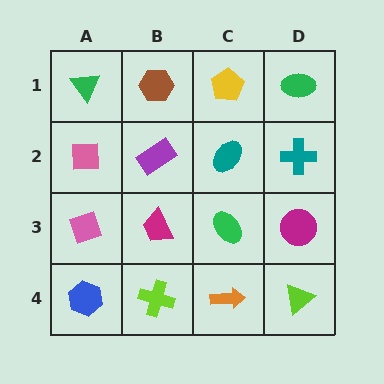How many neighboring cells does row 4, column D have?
2.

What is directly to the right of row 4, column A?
A lime cross.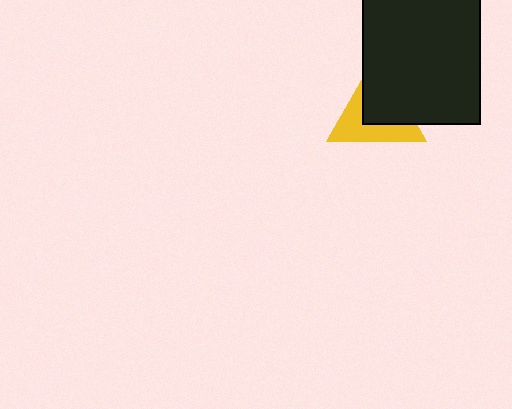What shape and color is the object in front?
The object in front is a black rectangle.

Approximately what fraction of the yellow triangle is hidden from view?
Roughly 53% of the yellow triangle is hidden behind the black rectangle.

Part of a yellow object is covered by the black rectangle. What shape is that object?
It is a triangle.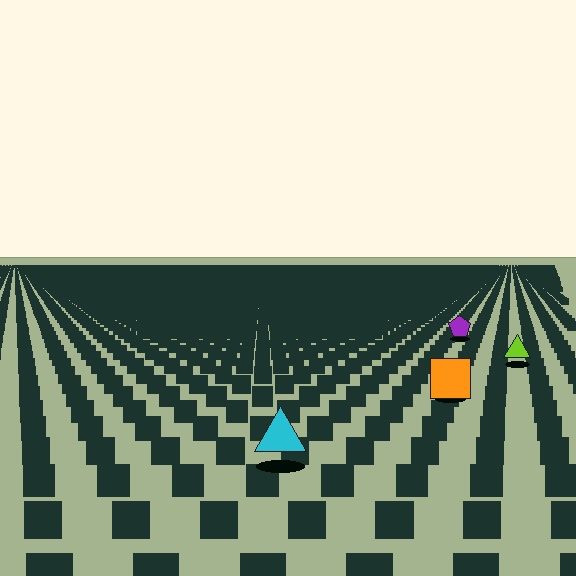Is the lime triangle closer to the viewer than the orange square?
No. The orange square is closer — you can tell from the texture gradient: the ground texture is coarser near it.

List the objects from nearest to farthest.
From nearest to farthest: the cyan triangle, the orange square, the lime triangle, the purple pentagon.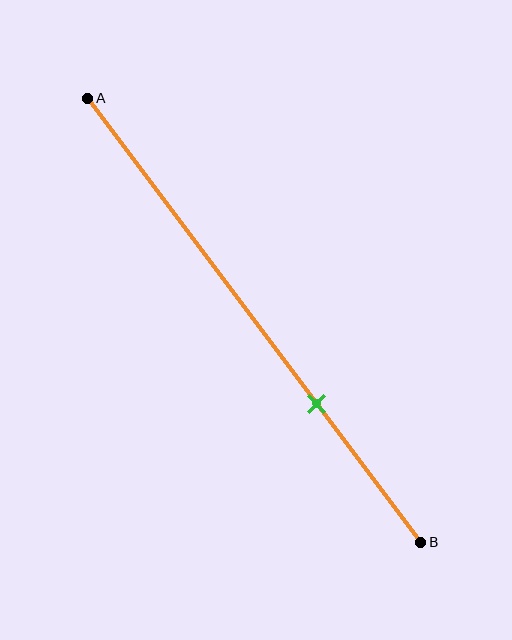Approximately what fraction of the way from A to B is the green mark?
The green mark is approximately 70% of the way from A to B.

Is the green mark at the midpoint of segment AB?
No, the mark is at about 70% from A, not at the 50% midpoint.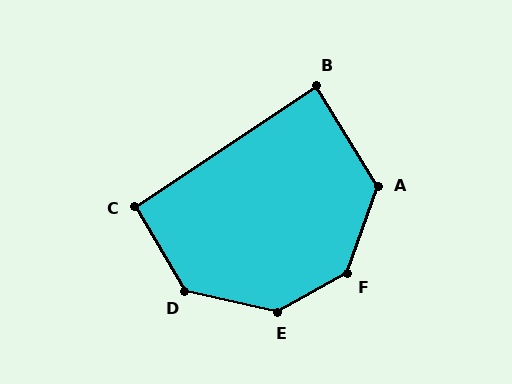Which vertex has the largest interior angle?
F, at approximately 139 degrees.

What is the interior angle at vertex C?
Approximately 93 degrees (approximately right).